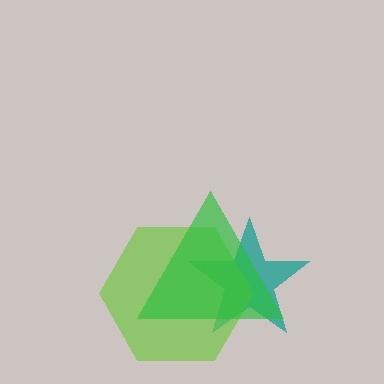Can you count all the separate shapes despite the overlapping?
Yes, there are 3 separate shapes.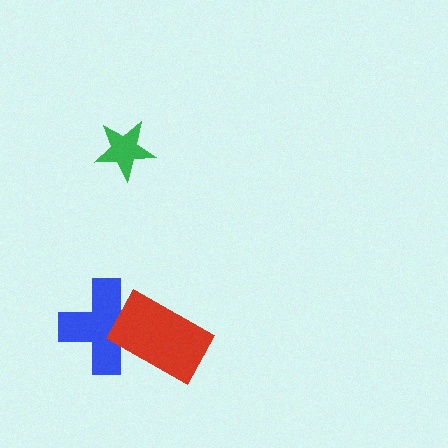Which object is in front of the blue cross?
The red rectangle is in front of the blue cross.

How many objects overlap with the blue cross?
1 object overlaps with the blue cross.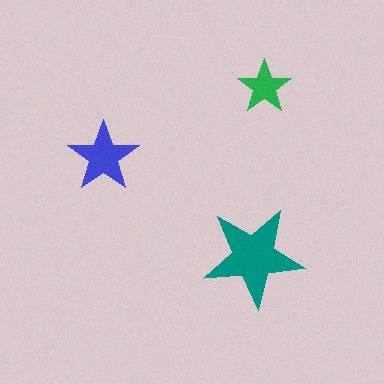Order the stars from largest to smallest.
the teal one, the blue one, the green one.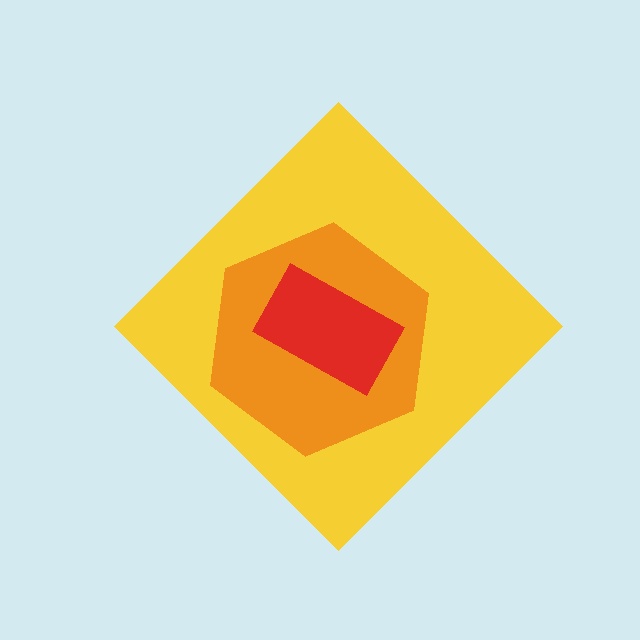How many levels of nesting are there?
3.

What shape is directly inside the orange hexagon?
The red rectangle.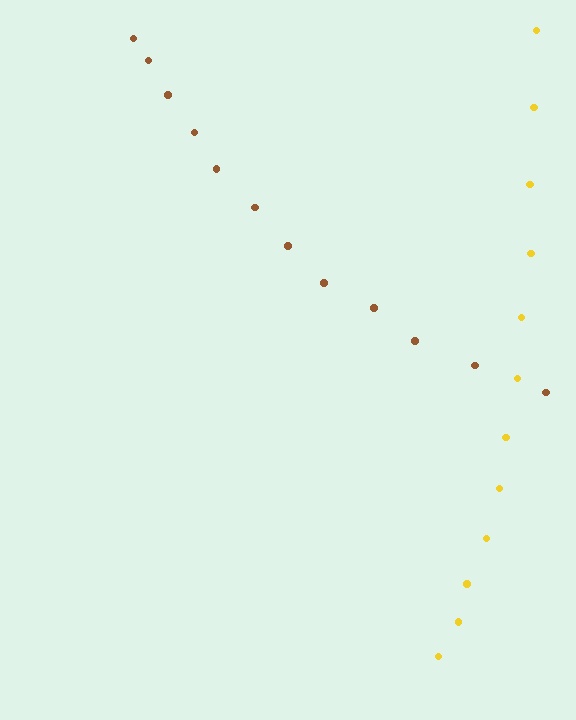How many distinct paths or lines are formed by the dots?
There are 2 distinct paths.